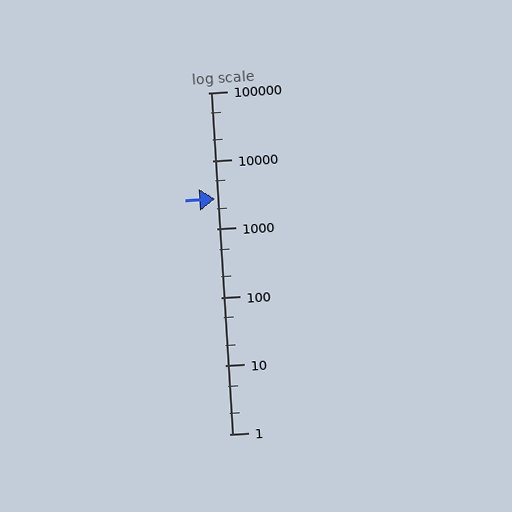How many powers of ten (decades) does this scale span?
The scale spans 5 decades, from 1 to 100000.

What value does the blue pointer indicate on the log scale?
The pointer indicates approximately 2800.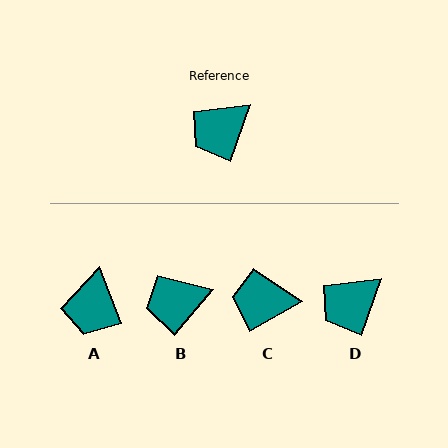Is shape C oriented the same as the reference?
No, it is off by about 41 degrees.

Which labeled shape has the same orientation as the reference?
D.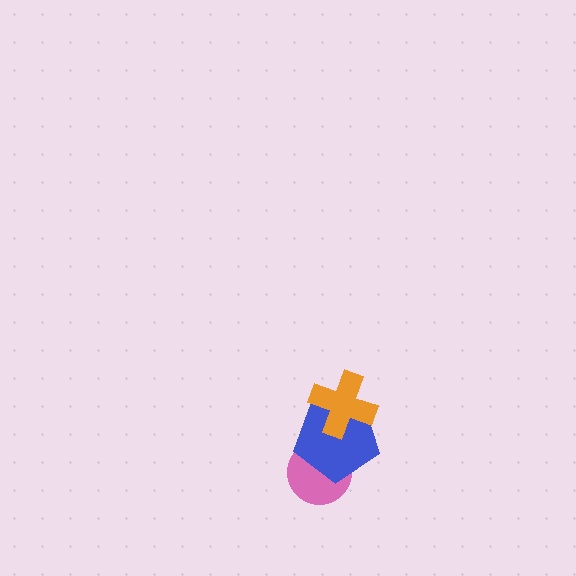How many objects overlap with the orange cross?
1 object overlaps with the orange cross.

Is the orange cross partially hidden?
No, no other shape covers it.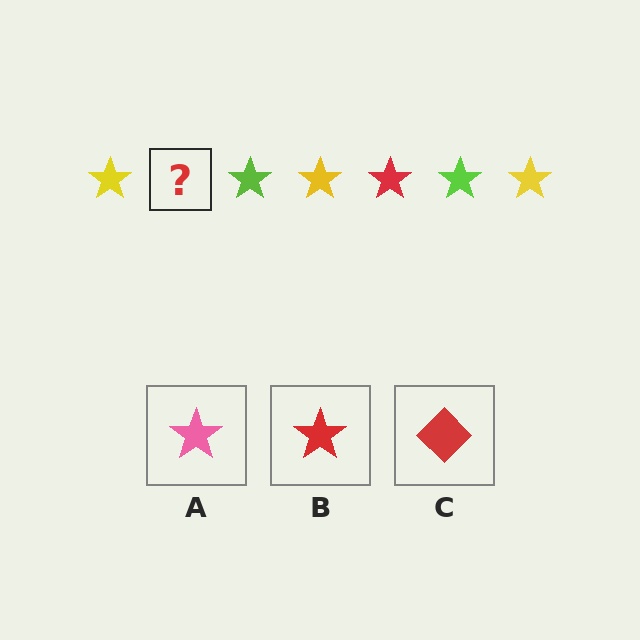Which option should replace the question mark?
Option B.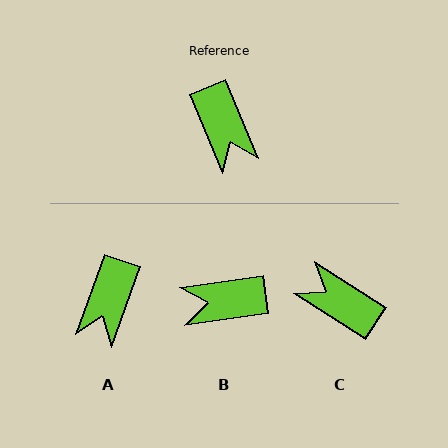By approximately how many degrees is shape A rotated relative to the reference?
Approximately 42 degrees clockwise.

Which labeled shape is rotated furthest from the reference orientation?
C, about 146 degrees away.